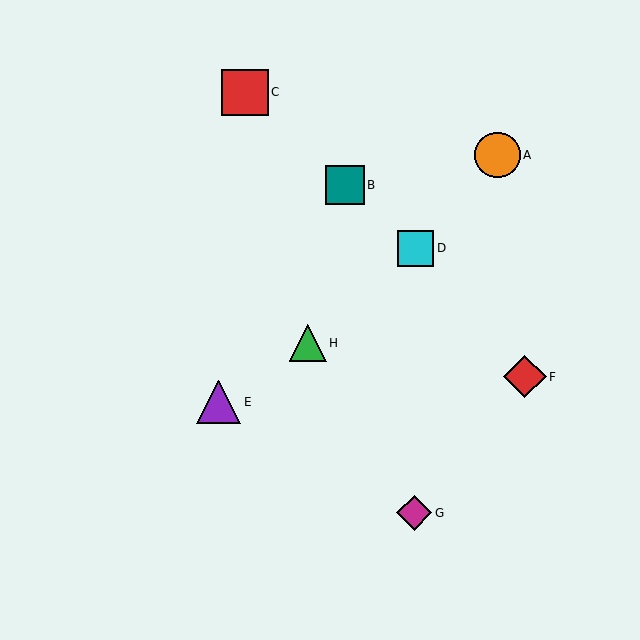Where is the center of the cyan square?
The center of the cyan square is at (416, 248).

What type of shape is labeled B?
Shape B is a teal square.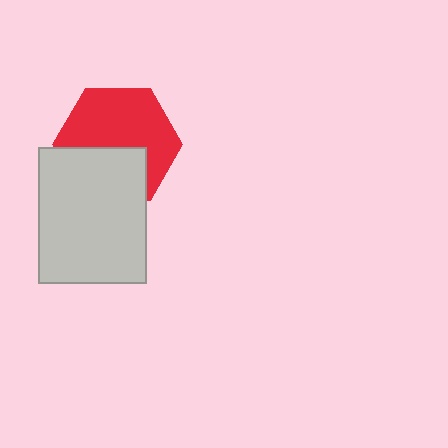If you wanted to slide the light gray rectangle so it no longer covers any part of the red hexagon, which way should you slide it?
Slide it down — that is the most direct way to separate the two shapes.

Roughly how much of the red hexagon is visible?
About half of it is visible (roughly 62%).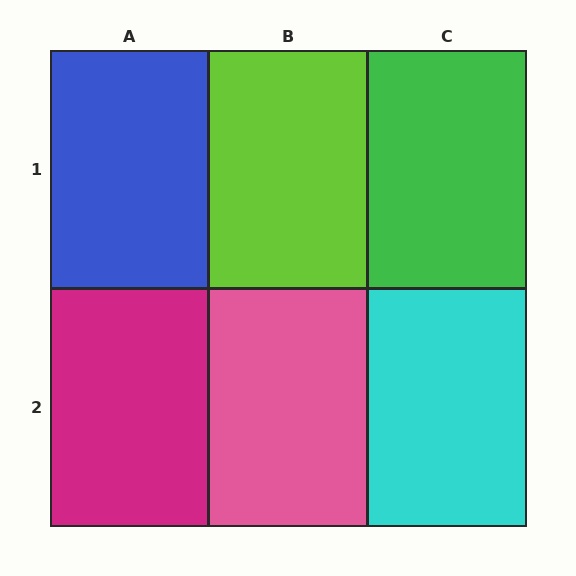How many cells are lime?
1 cell is lime.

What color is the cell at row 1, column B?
Lime.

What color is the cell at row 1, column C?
Green.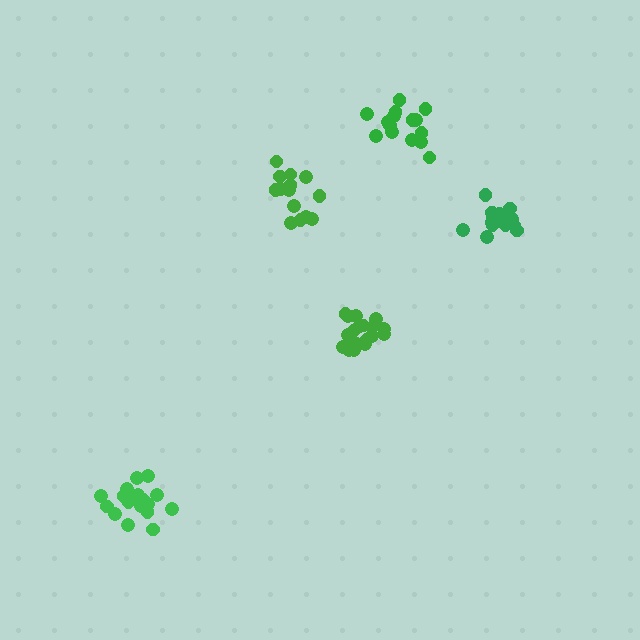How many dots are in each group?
Group 1: 15 dots, Group 2: 15 dots, Group 3: 19 dots, Group 4: 14 dots, Group 5: 18 dots (81 total).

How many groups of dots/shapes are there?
There are 5 groups.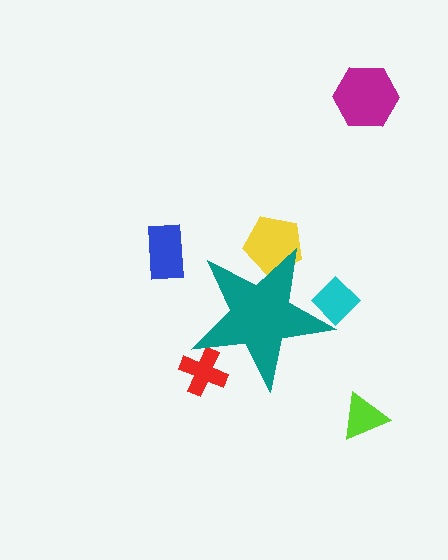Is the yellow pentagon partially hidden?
Yes, the yellow pentagon is partially hidden behind the teal star.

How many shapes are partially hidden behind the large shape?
3 shapes are partially hidden.